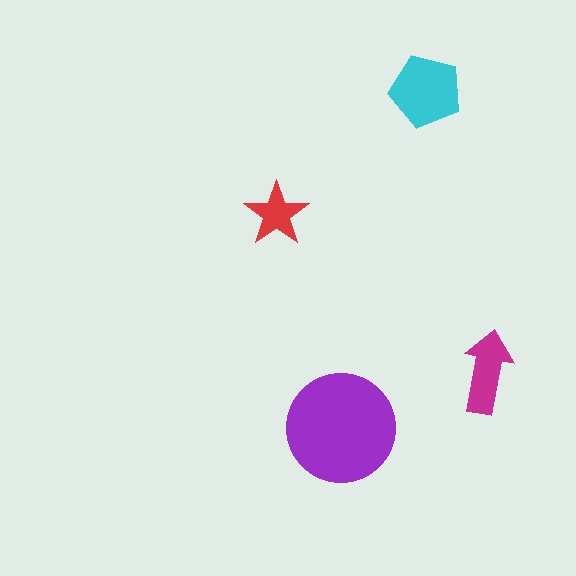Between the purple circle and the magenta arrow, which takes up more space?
The purple circle.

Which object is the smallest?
The red star.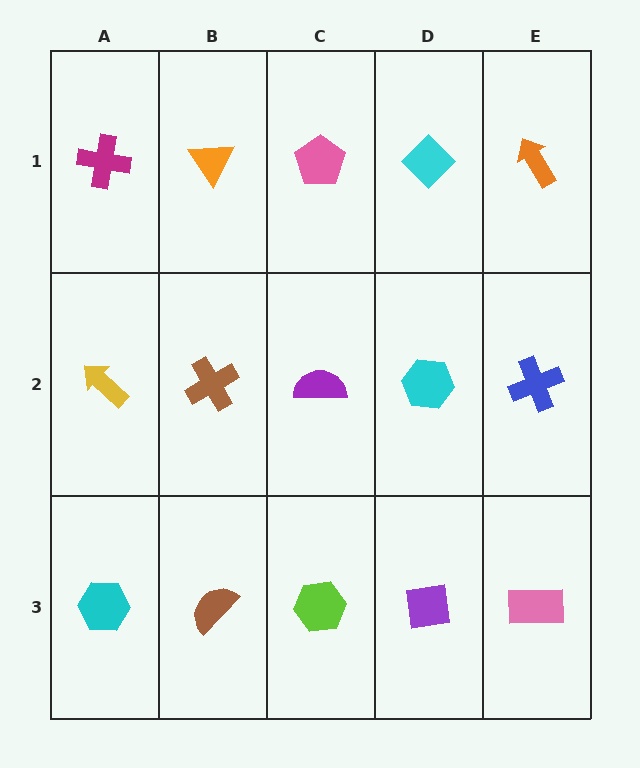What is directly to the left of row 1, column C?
An orange triangle.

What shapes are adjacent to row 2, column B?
An orange triangle (row 1, column B), a brown semicircle (row 3, column B), a yellow arrow (row 2, column A), a purple semicircle (row 2, column C).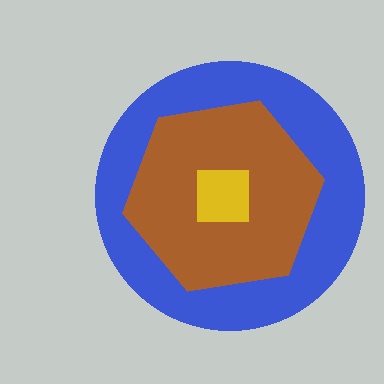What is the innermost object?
The yellow square.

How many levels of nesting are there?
3.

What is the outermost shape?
The blue circle.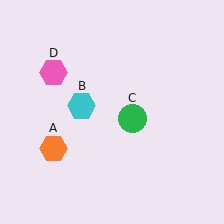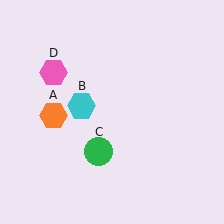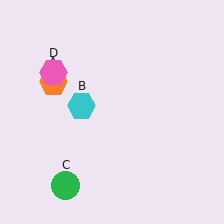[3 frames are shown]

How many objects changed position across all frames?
2 objects changed position: orange hexagon (object A), green circle (object C).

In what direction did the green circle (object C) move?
The green circle (object C) moved down and to the left.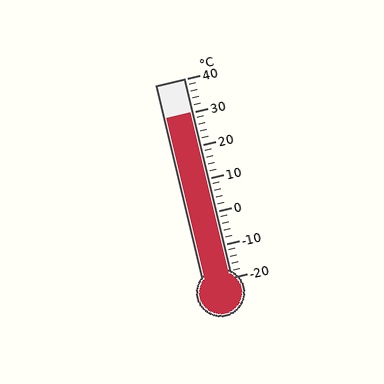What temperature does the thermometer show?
The thermometer shows approximately 30°C.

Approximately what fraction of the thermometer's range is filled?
The thermometer is filled to approximately 85% of its range.